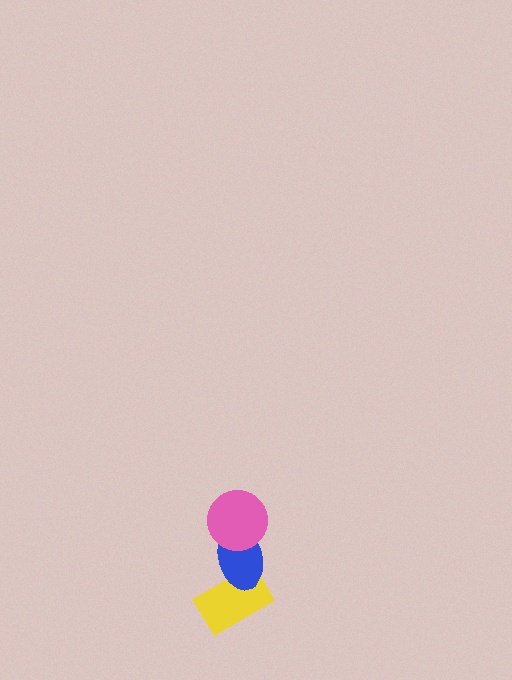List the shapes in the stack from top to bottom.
From top to bottom: the pink circle, the blue ellipse, the yellow rectangle.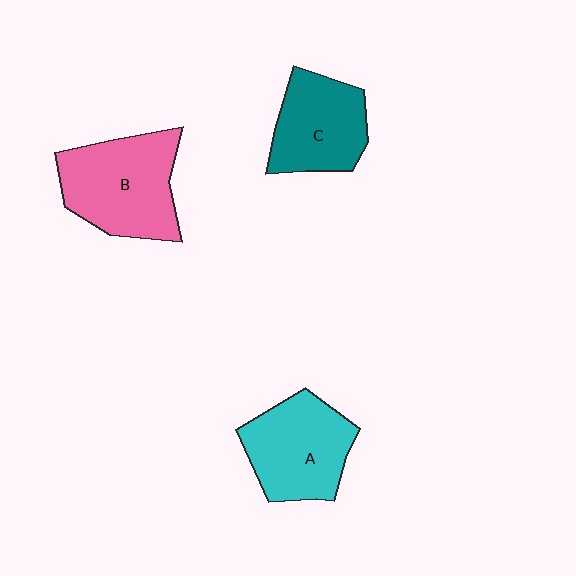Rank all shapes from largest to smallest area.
From largest to smallest: B (pink), A (cyan), C (teal).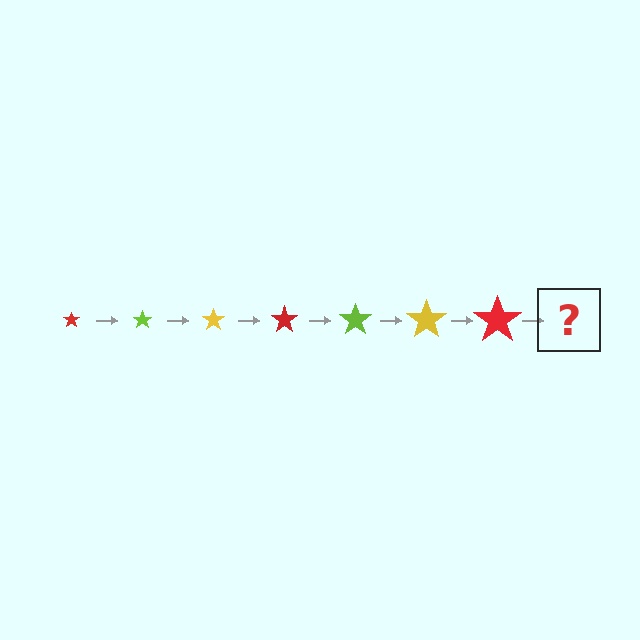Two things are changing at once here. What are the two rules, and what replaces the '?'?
The two rules are that the star grows larger each step and the color cycles through red, lime, and yellow. The '?' should be a lime star, larger than the previous one.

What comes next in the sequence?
The next element should be a lime star, larger than the previous one.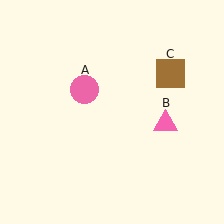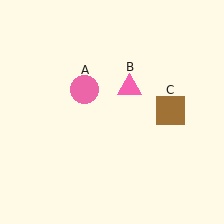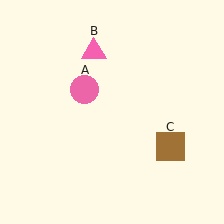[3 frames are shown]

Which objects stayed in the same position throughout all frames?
Pink circle (object A) remained stationary.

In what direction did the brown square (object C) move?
The brown square (object C) moved down.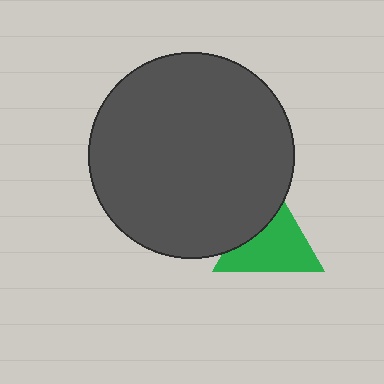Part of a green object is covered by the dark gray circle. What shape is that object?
It is a triangle.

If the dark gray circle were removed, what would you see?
You would see the complete green triangle.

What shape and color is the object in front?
The object in front is a dark gray circle.